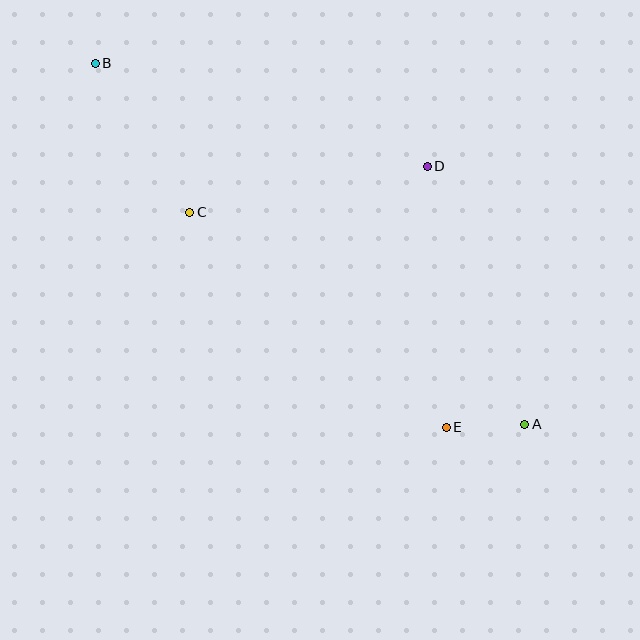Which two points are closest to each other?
Points A and E are closest to each other.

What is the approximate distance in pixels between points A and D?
The distance between A and D is approximately 276 pixels.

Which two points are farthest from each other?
Points A and B are farthest from each other.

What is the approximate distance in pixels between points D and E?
The distance between D and E is approximately 262 pixels.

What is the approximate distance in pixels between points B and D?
The distance between B and D is approximately 348 pixels.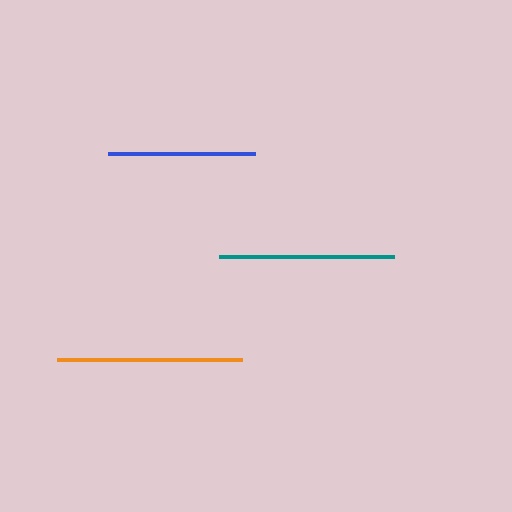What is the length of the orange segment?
The orange segment is approximately 185 pixels long.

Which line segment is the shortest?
The blue line is the shortest at approximately 147 pixels.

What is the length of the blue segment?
The blue segment is approximately 147 pixels long.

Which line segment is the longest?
The orange line is the longest at approximately 185 pixels.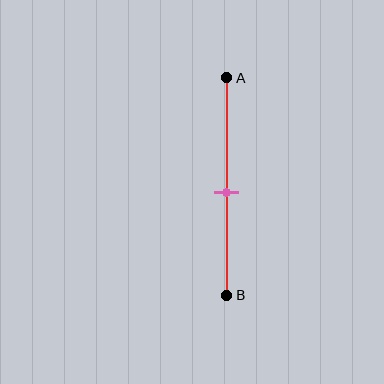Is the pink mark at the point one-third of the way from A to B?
No, the mark is at about 55% from A, not at the 33% one-third point.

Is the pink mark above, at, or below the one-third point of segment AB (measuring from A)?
The pink mark is below the one-third point of segment AB.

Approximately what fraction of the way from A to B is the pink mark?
The pink mark is approximately 55% of the way from A to B.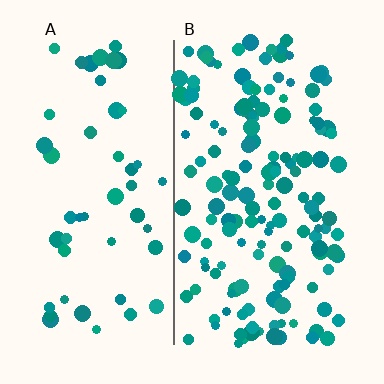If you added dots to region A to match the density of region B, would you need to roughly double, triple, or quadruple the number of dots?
Approximately triple.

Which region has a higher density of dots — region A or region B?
B (the right).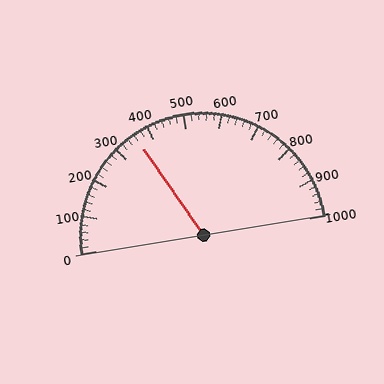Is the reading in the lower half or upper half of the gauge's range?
The reading is in the lower half of the range (0 to 1000).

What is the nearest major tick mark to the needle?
The nearest major tick mark is 400.